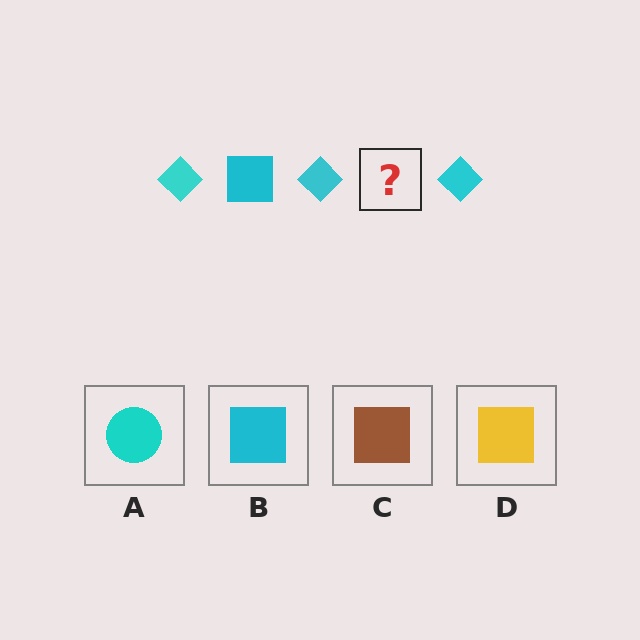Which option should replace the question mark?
Option B.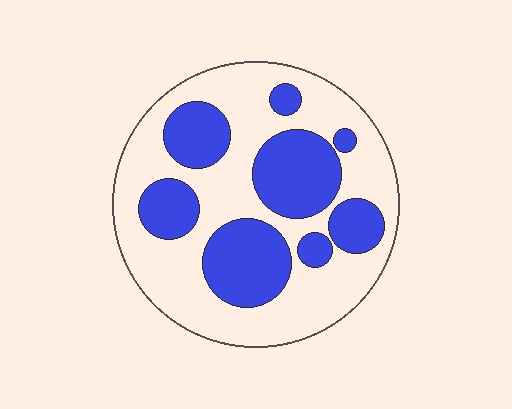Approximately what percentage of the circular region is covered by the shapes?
Approximately 35%.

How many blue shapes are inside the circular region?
8.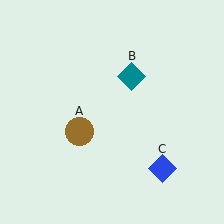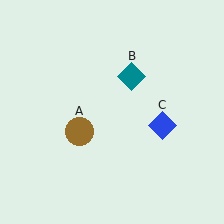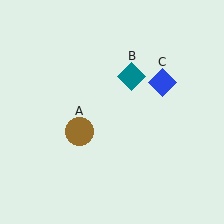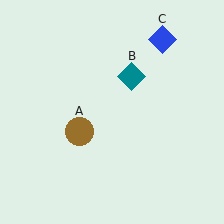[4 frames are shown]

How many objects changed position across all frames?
1 object changed position: blue diamond (object C).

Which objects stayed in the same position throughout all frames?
Brown circle (object A) and teal diamond (object B) remained stationary.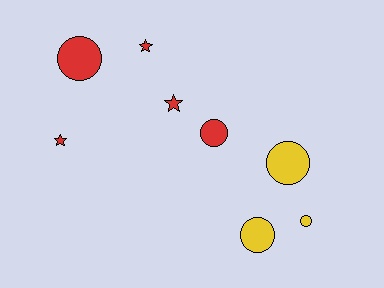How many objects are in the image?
There are 8 objects.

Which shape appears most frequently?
Circle, with 5 objects.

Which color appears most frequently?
Red, with 5 objects.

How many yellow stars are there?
There are no yellow stars.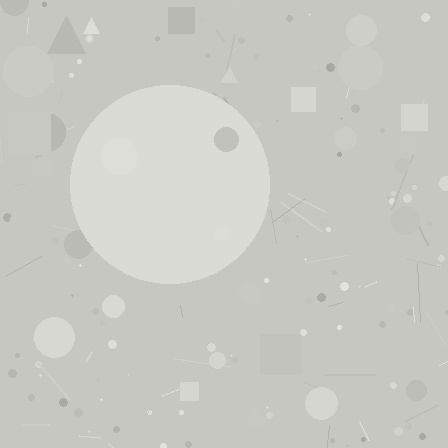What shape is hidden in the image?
A circle is hidden in the image.